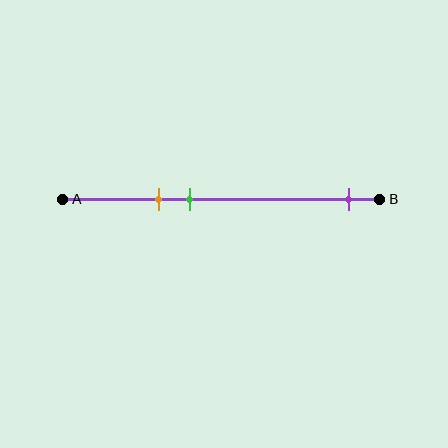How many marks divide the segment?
There are 3 marks dividing the segment.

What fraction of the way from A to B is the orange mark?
The orange mark is approximately 30% (0.3) of the way from A to B.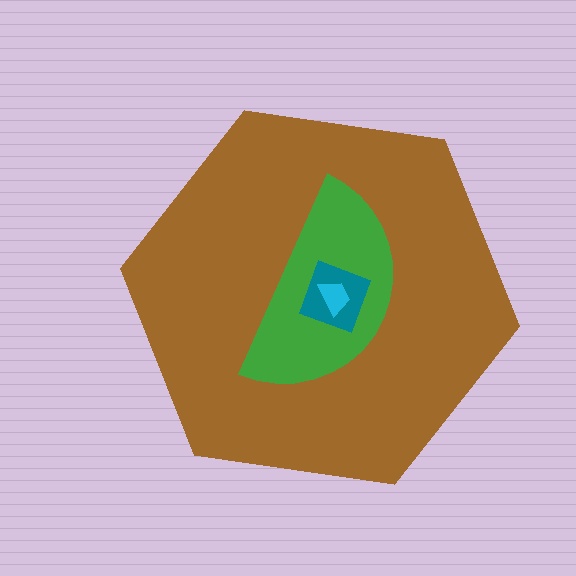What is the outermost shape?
The brown hexagon.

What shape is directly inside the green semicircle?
The teal square.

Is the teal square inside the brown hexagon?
Yes.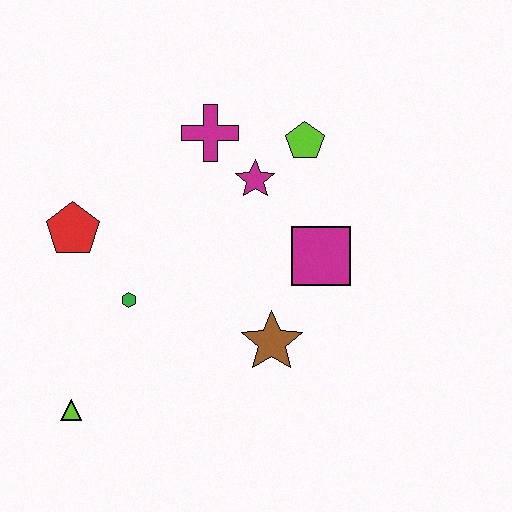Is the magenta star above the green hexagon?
Yes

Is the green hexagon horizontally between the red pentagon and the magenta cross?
Yes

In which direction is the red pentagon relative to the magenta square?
The red pentagon is to the left of the magenta square.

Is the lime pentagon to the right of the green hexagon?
Yes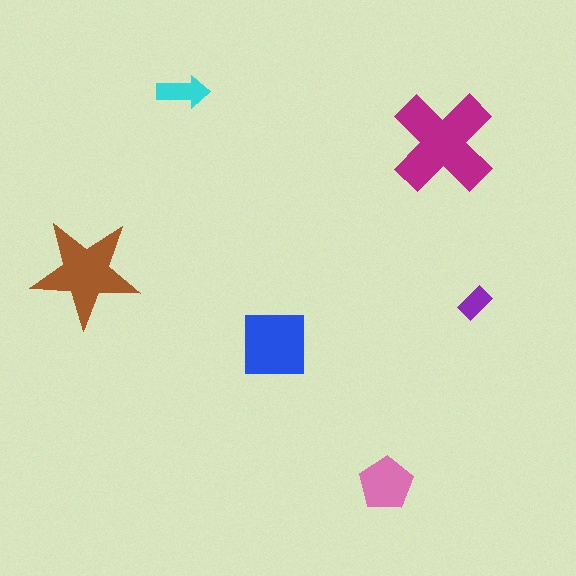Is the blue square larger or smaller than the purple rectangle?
Larger.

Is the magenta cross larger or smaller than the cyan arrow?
Larger.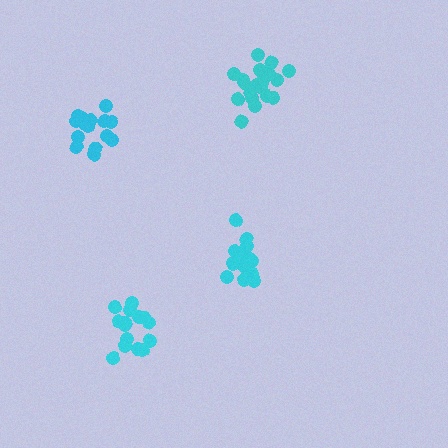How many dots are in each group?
Group 1: 19 dots, Group 2: 15 dots, Group 3: 15 dots, Group 4: 20 dots (69 total).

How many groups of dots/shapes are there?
There are 4 groups.